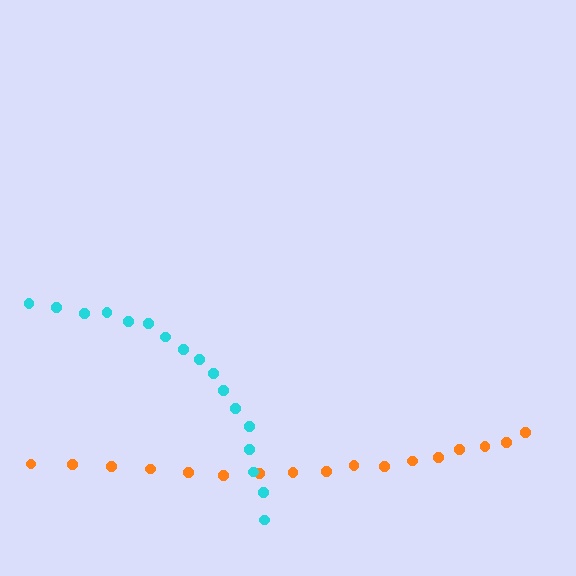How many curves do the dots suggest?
There are 2 distinct paths.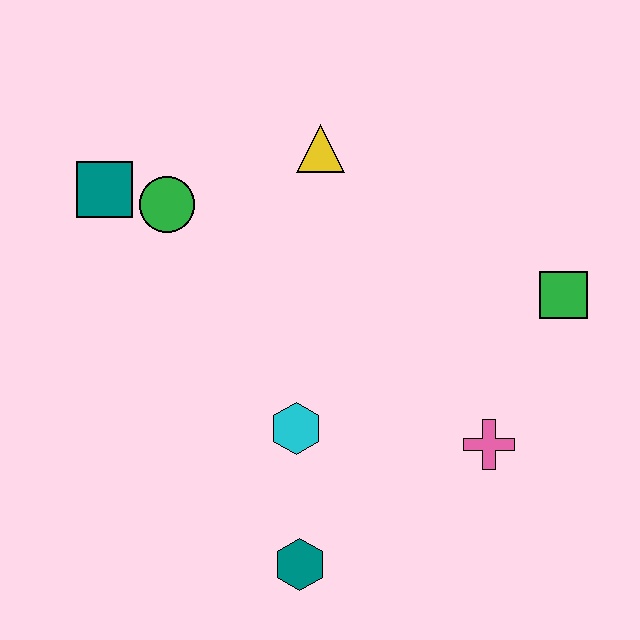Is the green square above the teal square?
No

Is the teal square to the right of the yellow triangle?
No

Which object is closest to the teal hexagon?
The cyan hexagon is closest to the teal hexagon.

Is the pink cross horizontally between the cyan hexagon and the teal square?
No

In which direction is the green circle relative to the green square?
The green circle is to the left of the green square.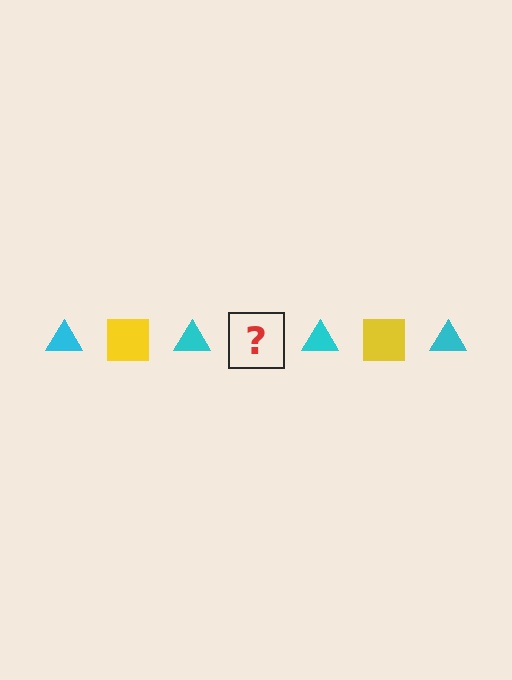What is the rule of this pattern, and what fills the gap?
The rule is that the pattern alternates between cyan triangle and yellow square. The gap should be filled with a yellow square.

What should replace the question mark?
The question mark should be replaced with a yellow square.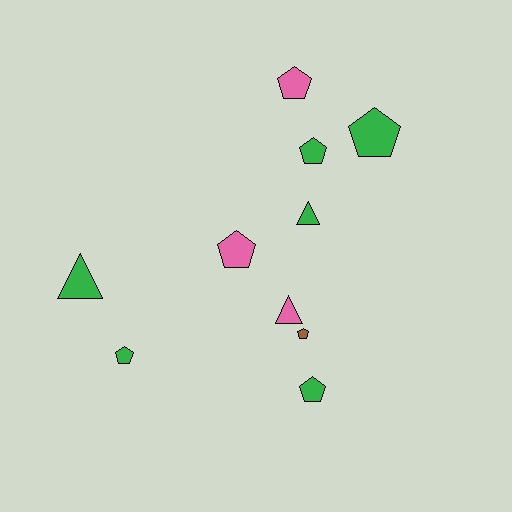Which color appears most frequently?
Green, with 6 objects.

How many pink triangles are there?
There is 1 pink triangle.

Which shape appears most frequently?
Pentagon, with 7 objects.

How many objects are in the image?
There are 10 objects.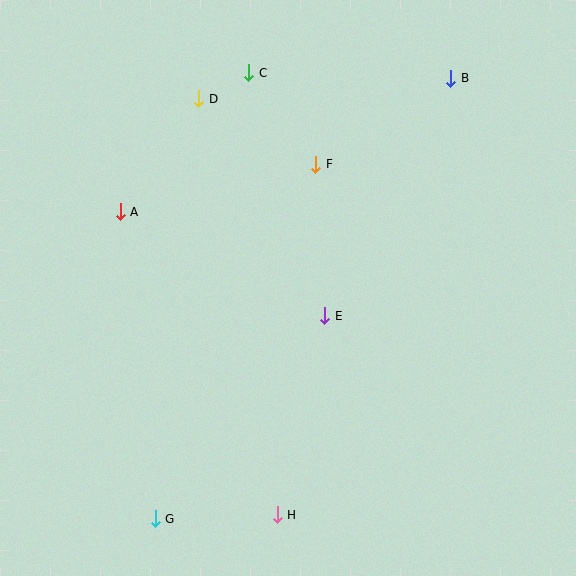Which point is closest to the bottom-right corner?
Point H is closest to the bottom-right corner.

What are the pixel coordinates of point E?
Point E is at (325, 316).